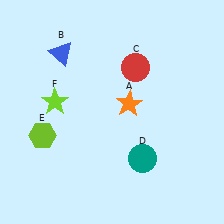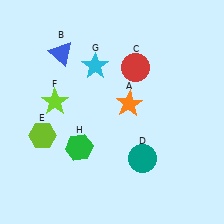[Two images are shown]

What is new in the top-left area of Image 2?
A cyan star (G) was added in the top-left area of Image 2.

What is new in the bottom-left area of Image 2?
A green hexagon (H) was added in the bottom-left area of Image 2.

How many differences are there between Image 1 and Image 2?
There are 2 differences between the two images.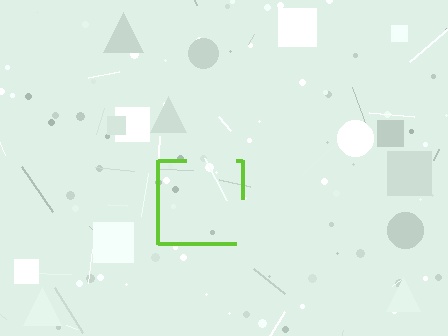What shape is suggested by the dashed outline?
The dashed outline suggests a square.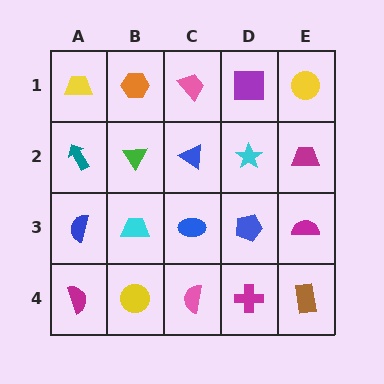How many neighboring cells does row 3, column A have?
3.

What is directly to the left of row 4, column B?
A magenta semicircle.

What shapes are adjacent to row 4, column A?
A blue semicircle (row 3, column A), a yellow circle (row 4, column B).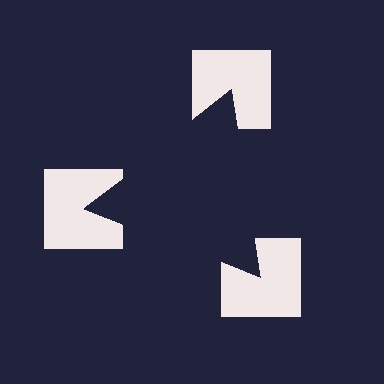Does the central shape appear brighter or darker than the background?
It typically appears slightly darker than the background, even though no actual brightness change is drawn.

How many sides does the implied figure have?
3 sides.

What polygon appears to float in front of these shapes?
An illusory triangle — its edges are inferred from the aligned wedge cuts in the notched squares, not physically drawn.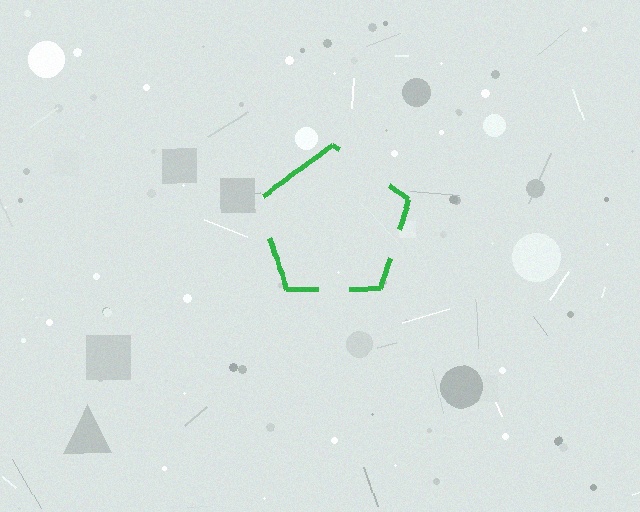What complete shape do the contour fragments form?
The contour fragments form a pentagon.